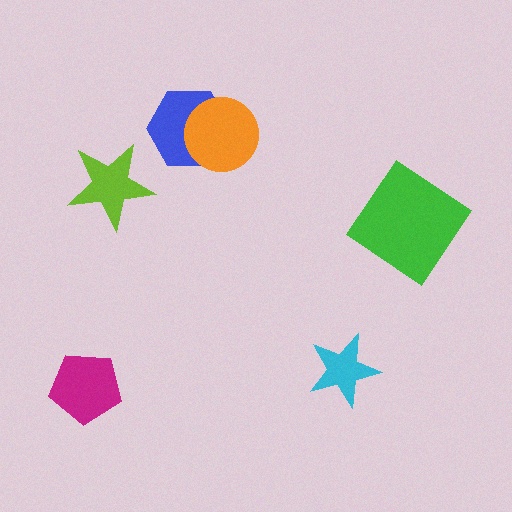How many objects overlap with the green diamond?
0 objects overlap with the green diamond.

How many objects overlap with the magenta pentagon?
0 objects overlap with the magenta pentagon.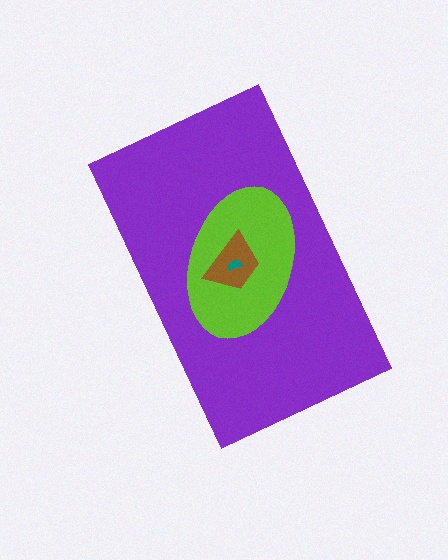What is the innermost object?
The teal semicircle.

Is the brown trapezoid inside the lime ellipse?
Yes.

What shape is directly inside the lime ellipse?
The brown trapezoid.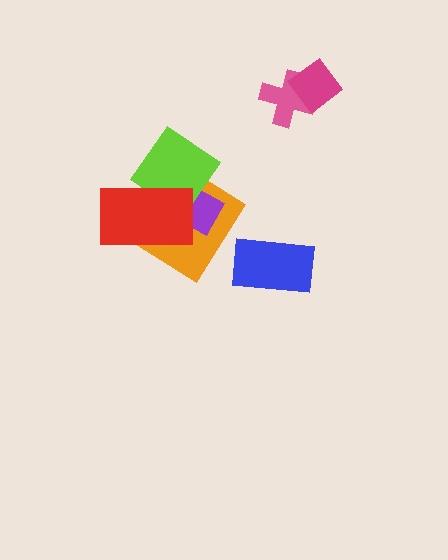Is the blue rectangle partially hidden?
No, no other shape covers it.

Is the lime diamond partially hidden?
Yes, it is partially covered by another shape.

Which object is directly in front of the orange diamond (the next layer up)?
The purple rectangle is directly in front of the orange diamond.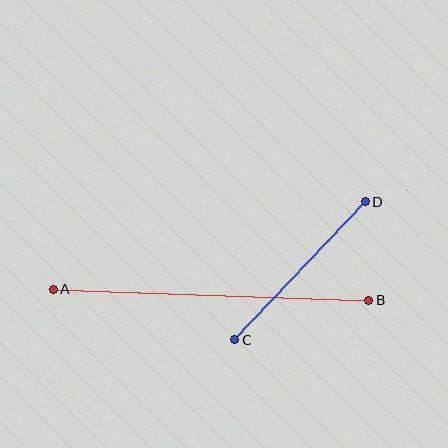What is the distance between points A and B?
The distance is approximately 316 pixels.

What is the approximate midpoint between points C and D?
The midpoint is at approximately (300, 271) pixels.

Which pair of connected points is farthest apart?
Points A and B are farthest apart.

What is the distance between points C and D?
The distance is approximately 190 pixels.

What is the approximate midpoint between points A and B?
The midpoint is at approximately (211, 295) pixels.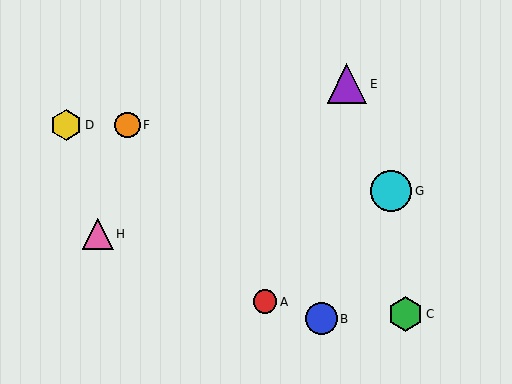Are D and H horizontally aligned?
No, D is at y≈125 and H is at y≈234.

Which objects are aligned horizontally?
Objects D, F are aligned horizontally.